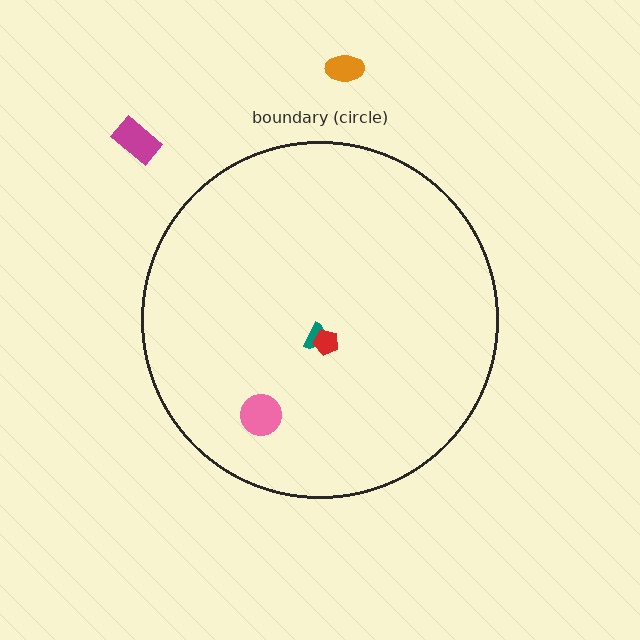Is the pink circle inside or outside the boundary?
Inside.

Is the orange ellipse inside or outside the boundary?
Outside.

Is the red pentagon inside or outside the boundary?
Inside.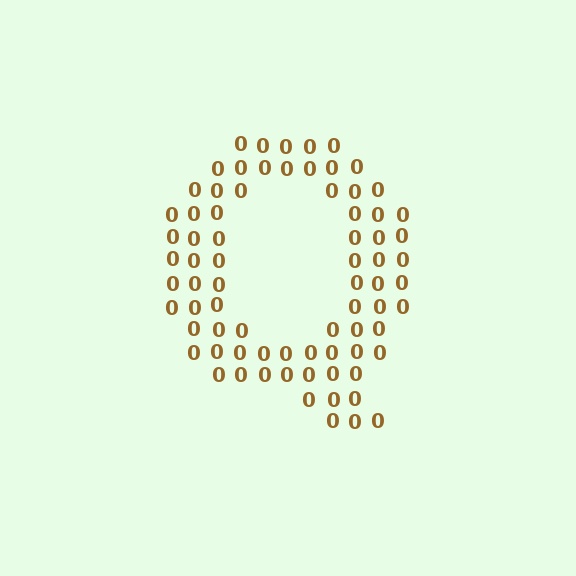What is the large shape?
The large shape is the letter Q.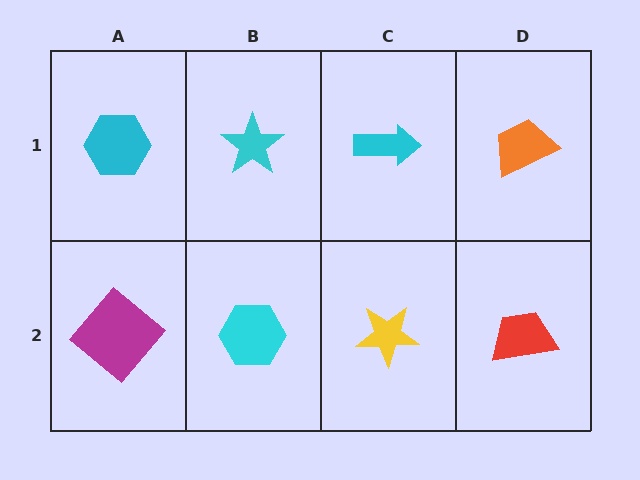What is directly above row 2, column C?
A cyan arrow.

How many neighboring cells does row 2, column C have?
3.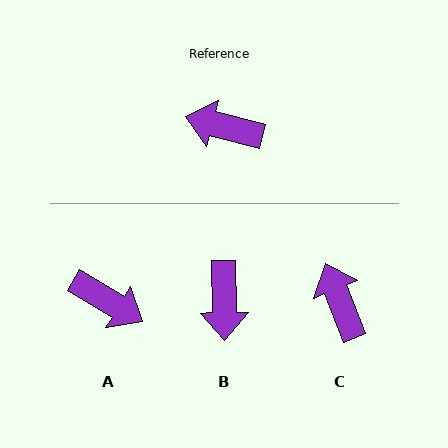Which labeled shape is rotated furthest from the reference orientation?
A, about 163 degrees away.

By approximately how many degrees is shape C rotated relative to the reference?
Approximately 54 degrees clockwise.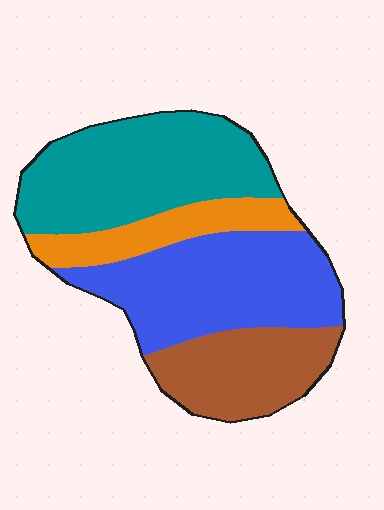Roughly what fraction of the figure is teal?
Teal covers around 35% of the figure.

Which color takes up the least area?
Orange, at roughly 15%.